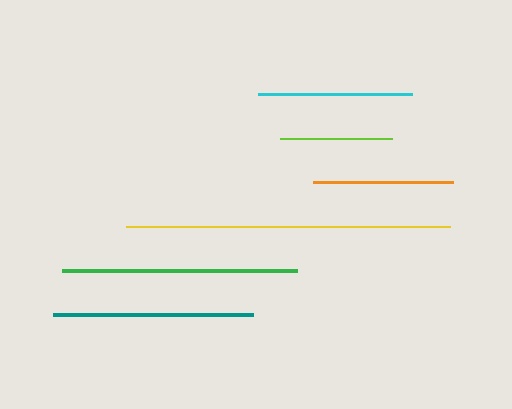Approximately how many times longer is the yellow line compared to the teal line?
The yellow line is approximately 1.6 times the length of the teal line.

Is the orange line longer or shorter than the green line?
The green line is longer than the orange line.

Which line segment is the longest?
The yellow line is the longest at approximately 324 pixels.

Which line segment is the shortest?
The lime line is the shortest at approximately 112 pixels.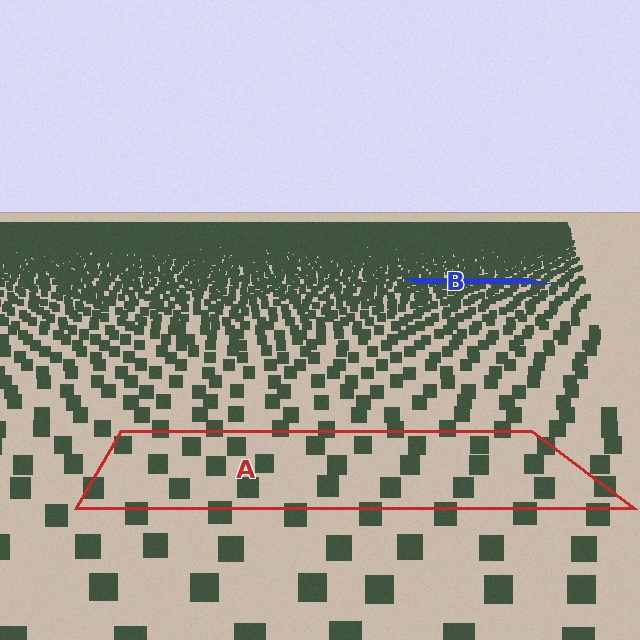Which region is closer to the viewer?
Region A is closer. The texture elements there are larger and more spread out.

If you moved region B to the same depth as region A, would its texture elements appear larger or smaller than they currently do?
They would appear larger. At a closer depth, the same texture elements are projected at a bigger on-screen size.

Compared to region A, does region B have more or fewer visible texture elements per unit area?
Region B has more texture elements per unit area — they are packed more densely because it is farther away.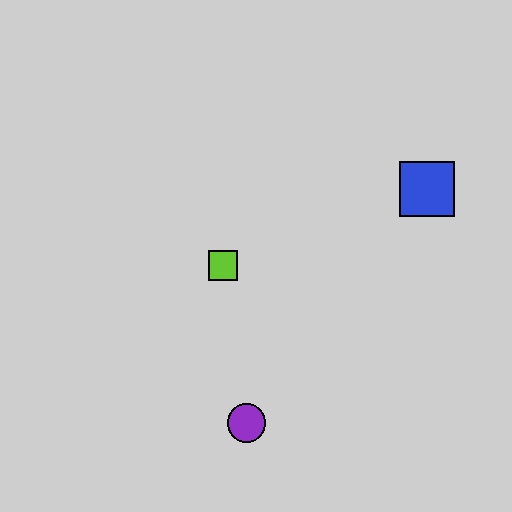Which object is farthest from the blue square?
The purple circle is farthest from the blue square.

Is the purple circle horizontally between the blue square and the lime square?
Yes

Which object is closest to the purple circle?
The lime square is closest to the purple circle.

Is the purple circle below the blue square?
Yes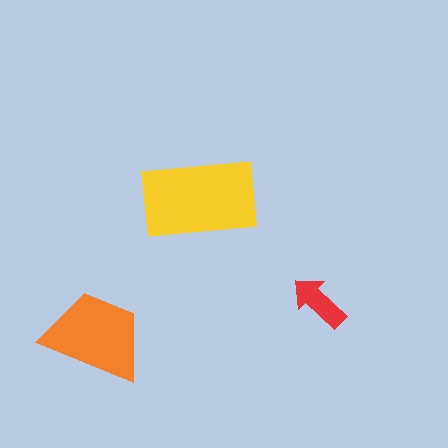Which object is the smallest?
The red arrow.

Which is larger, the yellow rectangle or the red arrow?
The yellow rectangle.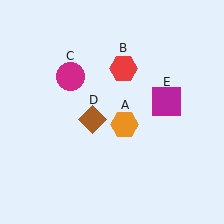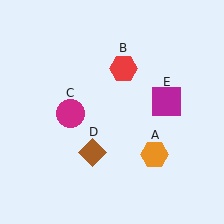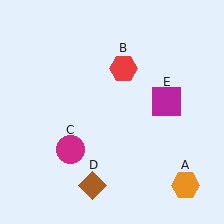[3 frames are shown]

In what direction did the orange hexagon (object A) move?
The orange hexagon (object A) moved down and to the right.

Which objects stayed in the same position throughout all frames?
Red hexagon (object B) and magenta square (object E) remained stationary.